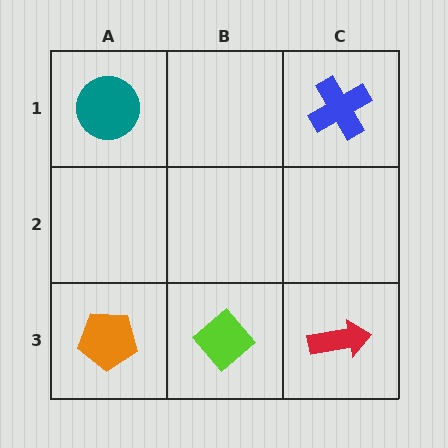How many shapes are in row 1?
2 shapes.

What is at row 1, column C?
A blue cross.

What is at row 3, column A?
An orange pentagon.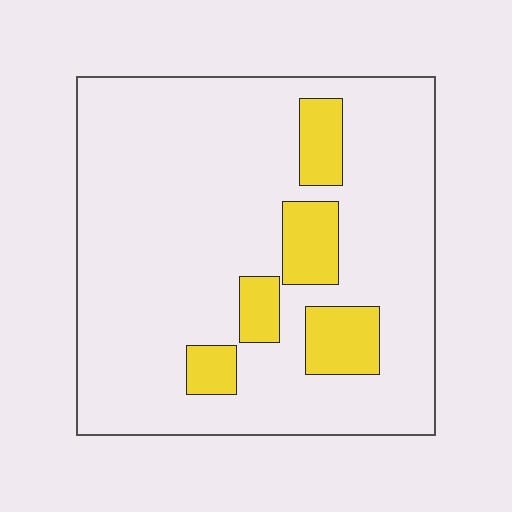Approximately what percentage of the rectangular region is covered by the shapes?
Approximately 15%.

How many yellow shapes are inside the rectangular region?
5.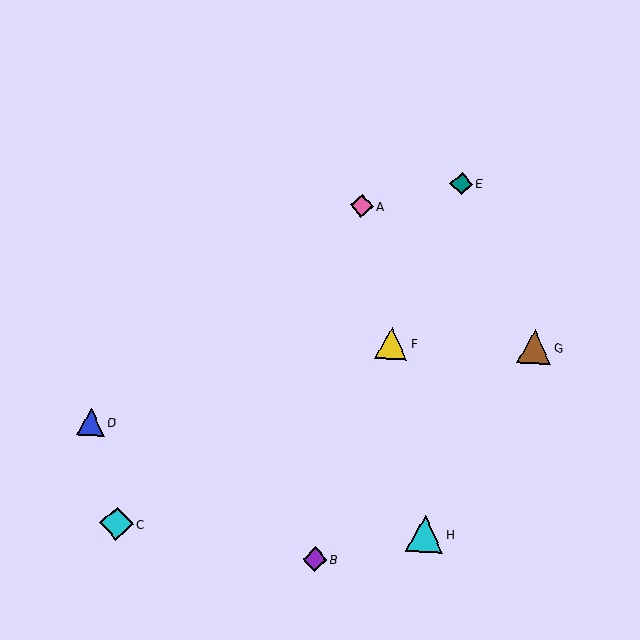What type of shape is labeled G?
Shape G is a brown triangle.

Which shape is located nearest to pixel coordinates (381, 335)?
The yellow triangle (labeled F) at (392, 343) is nearest to that location.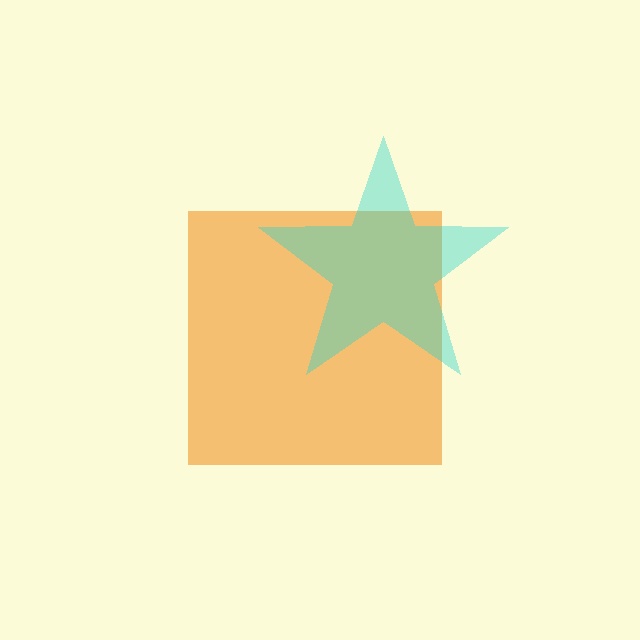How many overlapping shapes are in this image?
There are 2 overlapping shapes in the image.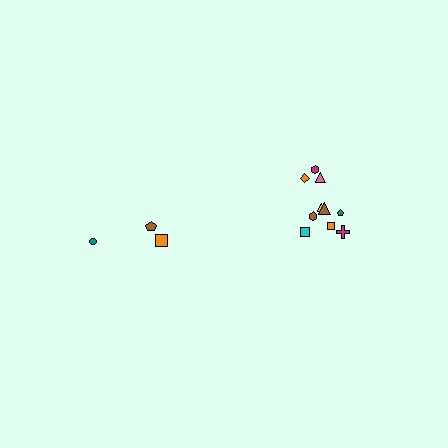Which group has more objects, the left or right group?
The right group.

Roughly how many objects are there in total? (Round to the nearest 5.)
Roughly 15 objects in total.